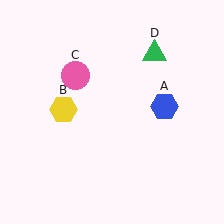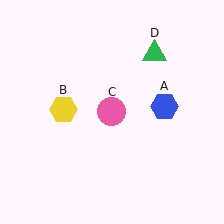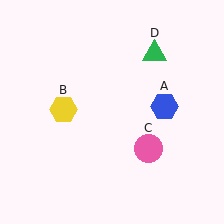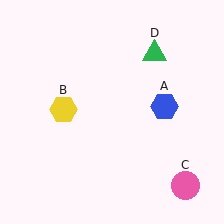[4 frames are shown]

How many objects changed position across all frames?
1 object changed position: pink circle (object C).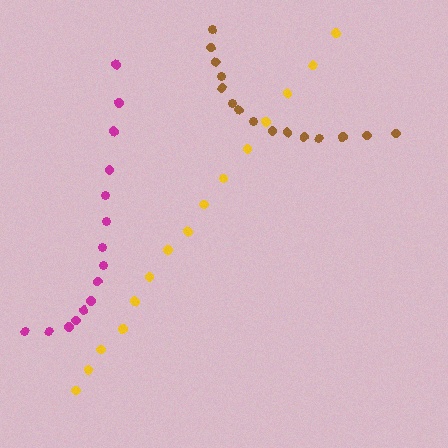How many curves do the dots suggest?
There are 3 distinct paths.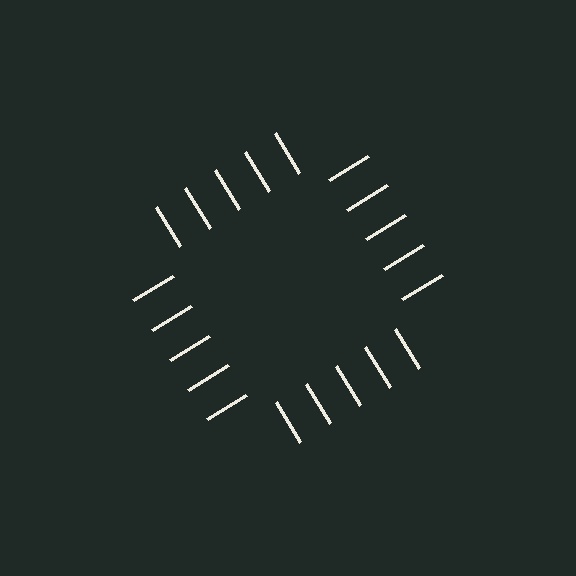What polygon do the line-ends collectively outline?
An illusory square — the line segments terminate on its edges but no continuous stroke is drawn.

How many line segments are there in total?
20 — 5 along each of the 4 edges.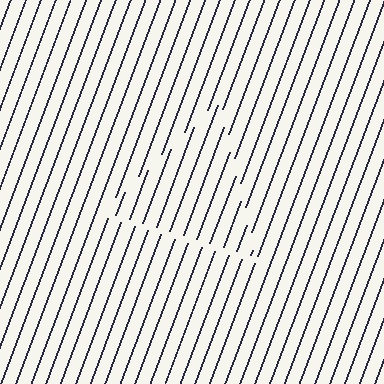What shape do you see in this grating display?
An illusory triangle. The interior of the shape contains the same grating, shifted by half a period — the contour is defined by the phase discontinuity where line-ends from the inner and outer gratings abut.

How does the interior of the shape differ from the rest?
The interior of the shape contains the same grating, shifted by half a period — the contour is defined by the phase discontinuity where line-ends from the inner and outer gratings abut.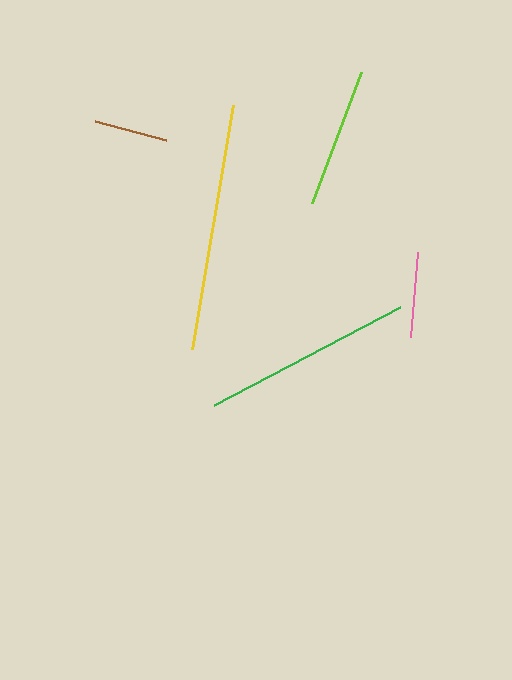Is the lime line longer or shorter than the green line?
The green line is longer than the lime line.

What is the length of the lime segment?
The lime segment is approximately 139 pixels long.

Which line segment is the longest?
The yellow line is the longest at approximately 248 pixels.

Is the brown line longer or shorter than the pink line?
The pink line is longer than the brown line.